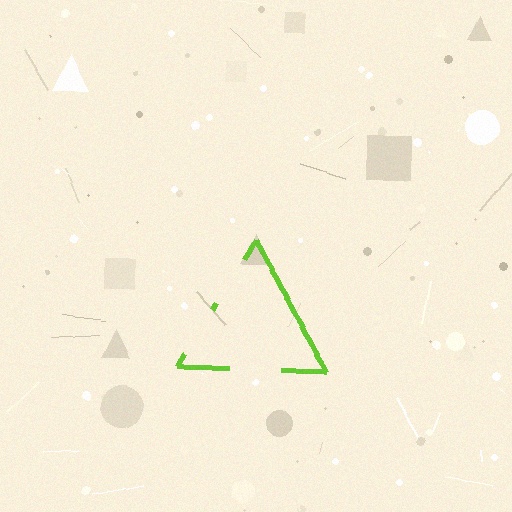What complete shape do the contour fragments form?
The contour fragments form a triangle.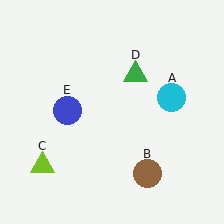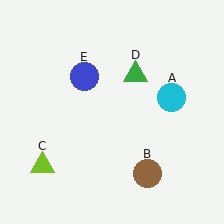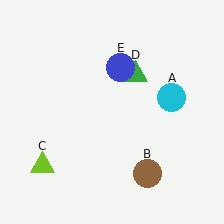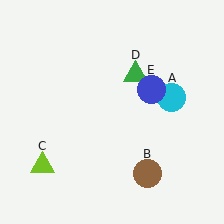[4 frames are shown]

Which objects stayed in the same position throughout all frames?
Cyan circle (object A) and brown circle (object B) and lime triangle (object C) and green triangle (object D) remained stationary.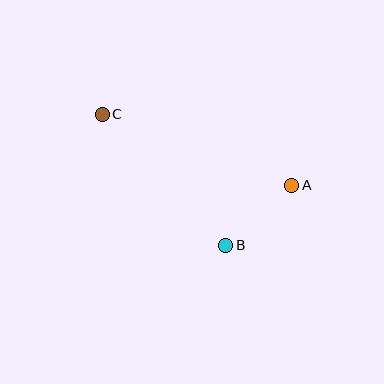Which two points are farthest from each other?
Points A and C are farthest from each other.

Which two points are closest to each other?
Points A and B are closest to each other.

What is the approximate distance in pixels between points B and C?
The distance between B and C is approximately 180 pixels.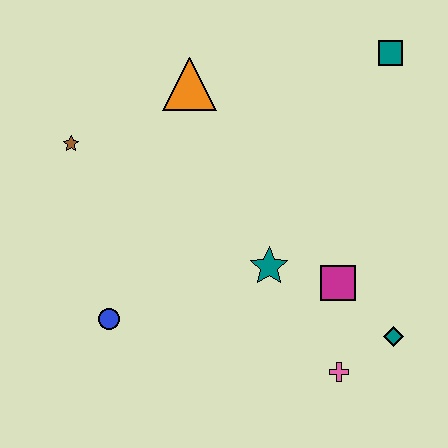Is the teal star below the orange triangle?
Yes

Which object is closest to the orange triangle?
The brown star is closest to the orange triangle.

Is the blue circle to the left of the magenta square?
Yes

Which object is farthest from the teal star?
The teal square is farthest from the teal star.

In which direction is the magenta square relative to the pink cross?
The magenta square is above the pink cross.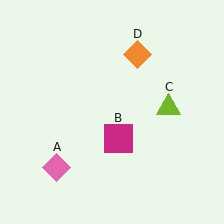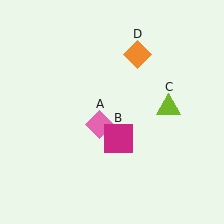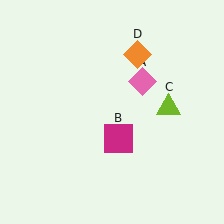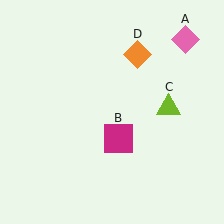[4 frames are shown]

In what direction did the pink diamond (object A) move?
The pink diamond (object A) moved up and to the right.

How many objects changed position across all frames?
1 object changed position: pink diamond (object A).